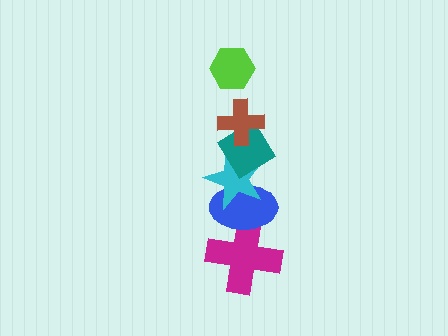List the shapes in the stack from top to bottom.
From top to bottom: the lime hexagon, the brown cross, the teal diamond, the cyan star, the blue ellipse, the magenta cross.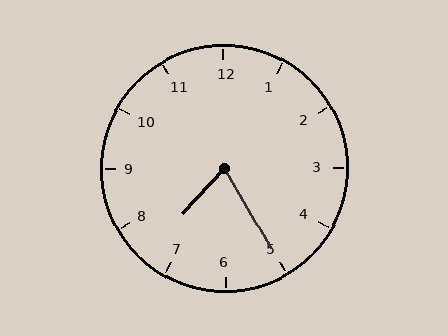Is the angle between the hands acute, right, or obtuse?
It is acute.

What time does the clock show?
7:25.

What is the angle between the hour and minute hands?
Approximately 72 degrees.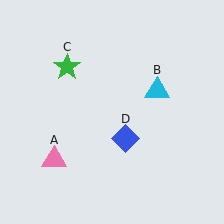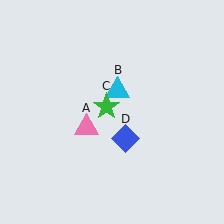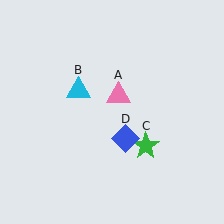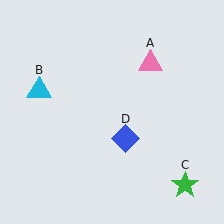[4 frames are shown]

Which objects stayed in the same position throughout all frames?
Blue diamond (object D) remained stationary.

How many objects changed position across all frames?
3 objects changed position: pink triangle (object A), cyan triangle (object B), green star (object C).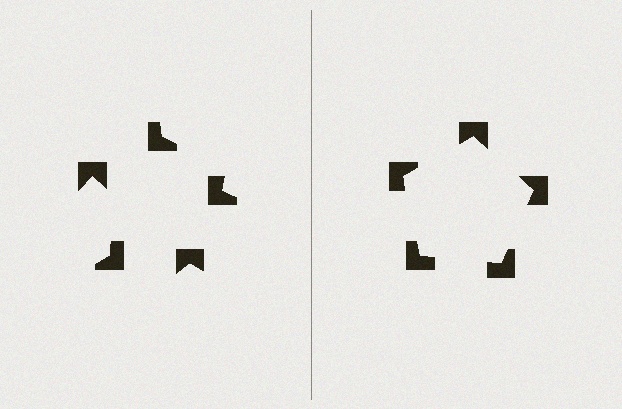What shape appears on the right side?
An illusory pentagon.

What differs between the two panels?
The notched squares are positioned identically on both sides; only the wedge orientations differ. On the right they align to a pentagon; on the left they are misaligned.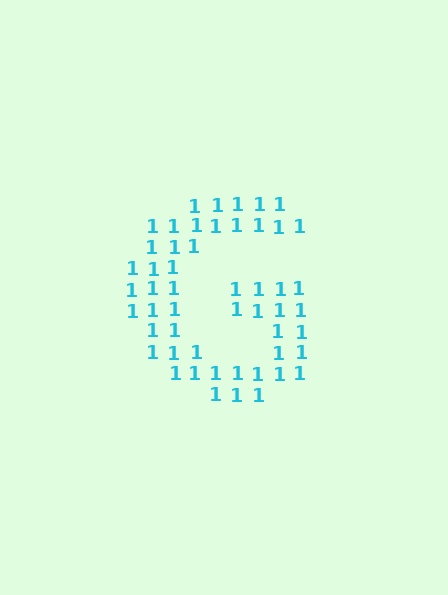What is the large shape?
The large shape is the letter G.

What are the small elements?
The small elements are digit 1's.